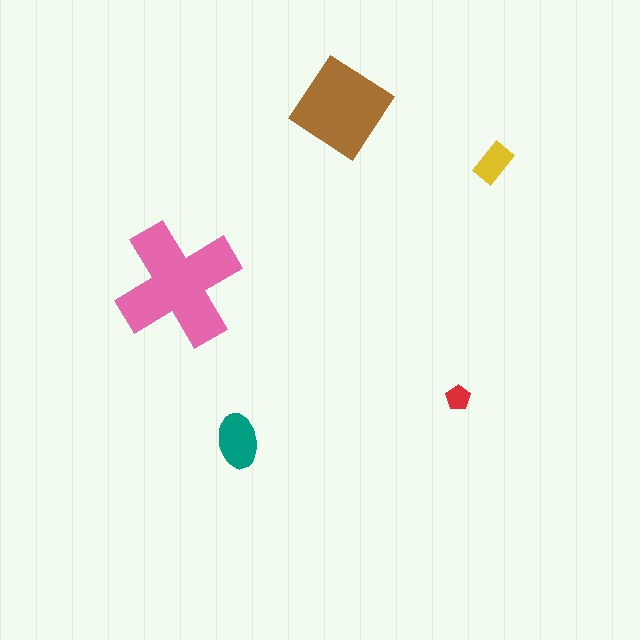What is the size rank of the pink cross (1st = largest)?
1st.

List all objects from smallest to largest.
The red pentagon, the yellow rectangle, the teal ellipse, the brown diamond, the pink cross.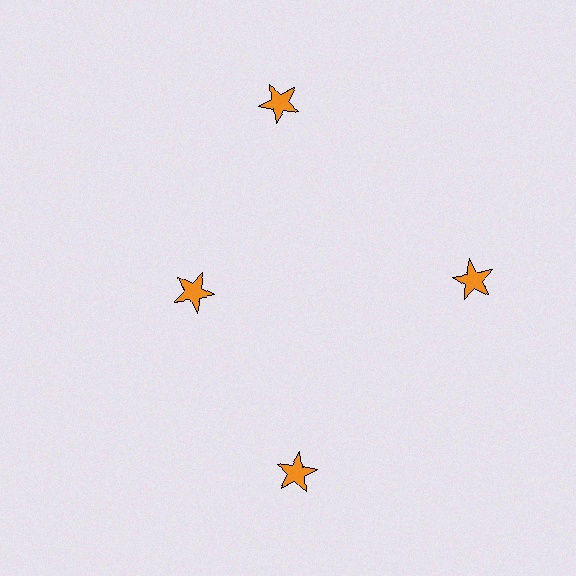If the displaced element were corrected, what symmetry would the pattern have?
It would have 4-fold rotational symmetry — the pattern would map onto itself every 90 degrees.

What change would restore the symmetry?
The symmetry would be restored by moving it outward, back onto the ring so that all 4 stars sit at equal angles and equal distance from the center.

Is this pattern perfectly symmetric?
No. The 4 orange stars are arranged in a ring, but one element near the 9 o'clock position is pulled inward toward the center, breaking the 4-fold rotational symmetry.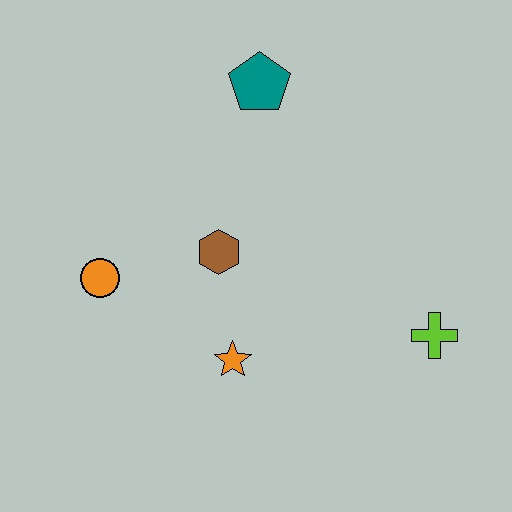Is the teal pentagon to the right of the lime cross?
No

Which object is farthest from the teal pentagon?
The lime cross is farthest from the teal pentagon.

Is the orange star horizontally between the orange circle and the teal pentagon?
Yes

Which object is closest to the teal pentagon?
The brown hexagon is closest to the teal pentagon.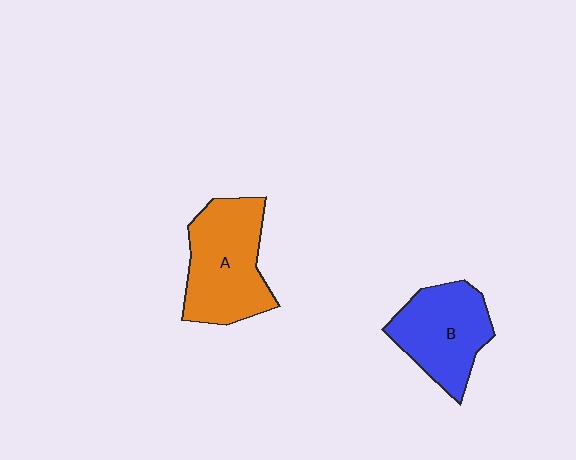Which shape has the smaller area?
Shape B (blue).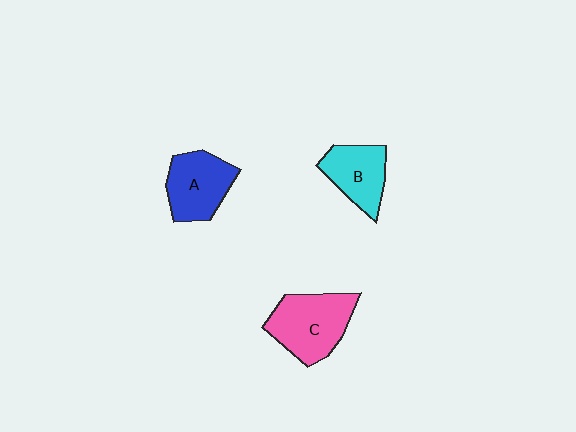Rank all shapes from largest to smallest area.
From largest to smallest: C (pink), A (blue), B (cyan).